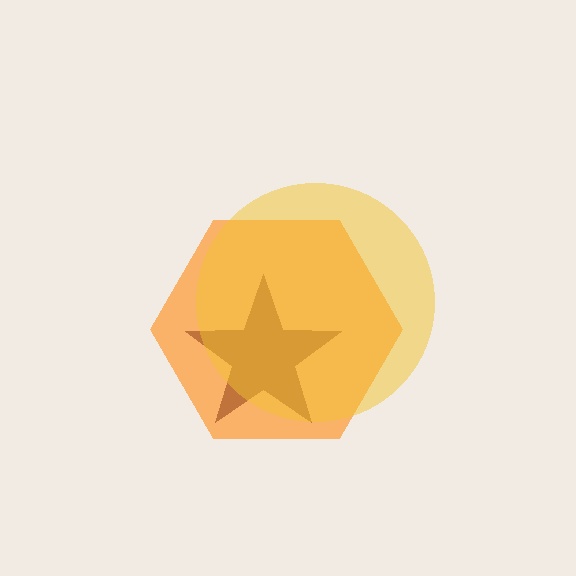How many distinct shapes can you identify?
There are 3 distinct shapes: an orange hexagon, a brown star, a yellow circle.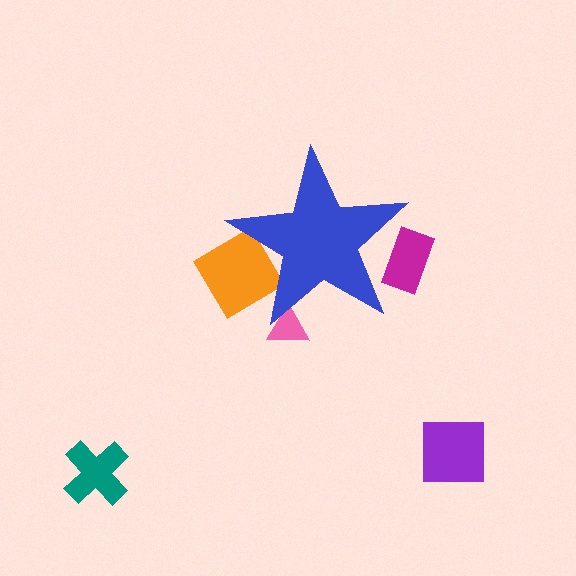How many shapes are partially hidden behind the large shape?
3 shapes are partially hidden.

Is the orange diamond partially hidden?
Yes, the orange diamond is partially hidden behind the blue star.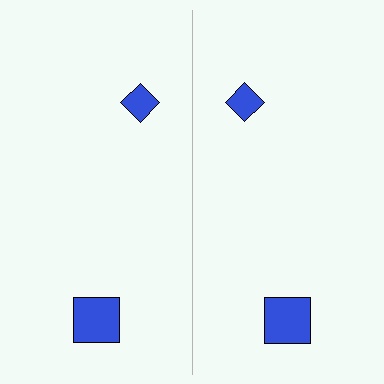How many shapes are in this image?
There are 4 shapes in this image.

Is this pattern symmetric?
Yes, this pattern has bilateral (reflection) symmetry.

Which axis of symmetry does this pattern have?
The pattern has a vertical axis of symmetry running through the center of the image.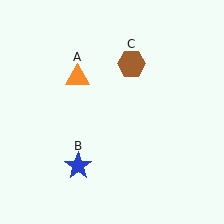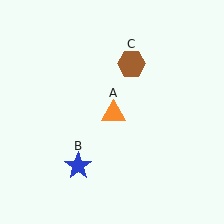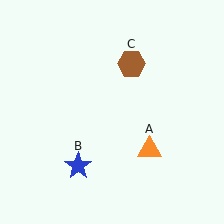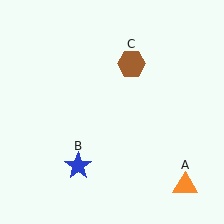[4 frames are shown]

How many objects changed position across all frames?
1 object changed position: orange triangle (object A).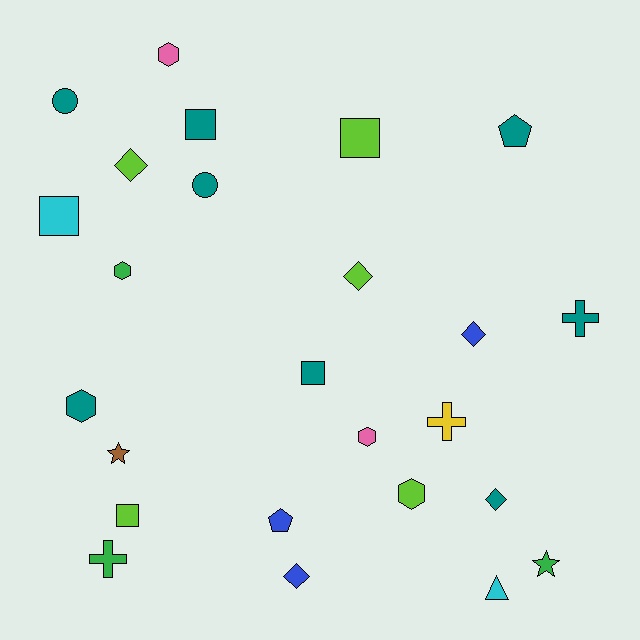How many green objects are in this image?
There are 3 green objects.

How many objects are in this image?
There are 25 objects.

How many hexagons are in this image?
There are 5 hexagons.